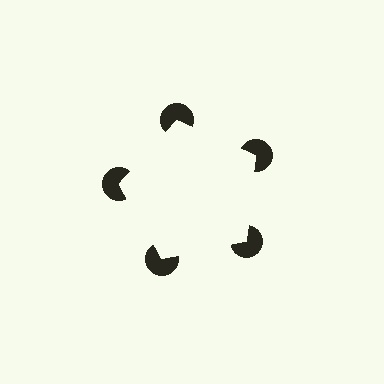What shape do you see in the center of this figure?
An illusory pentagon — its edges are inferred from the aligned wedge cuts in the pac-man discs, not physically drawn.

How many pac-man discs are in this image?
There are 5 — one at each vertex of the illusory pentagon.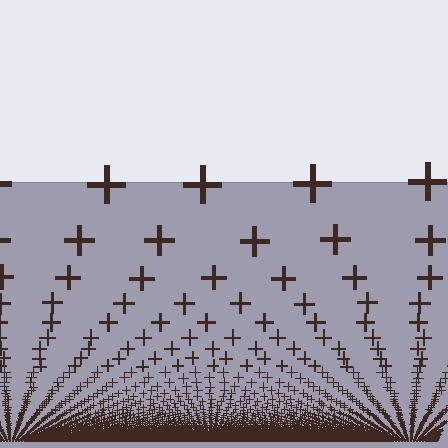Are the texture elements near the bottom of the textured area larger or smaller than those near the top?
Smaller. The gradient is inverted — elements near the bottom are smaller and denser.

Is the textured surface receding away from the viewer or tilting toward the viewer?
The surface appears to tilt toward the viewer. Texture elements get larger and sparser toward the top.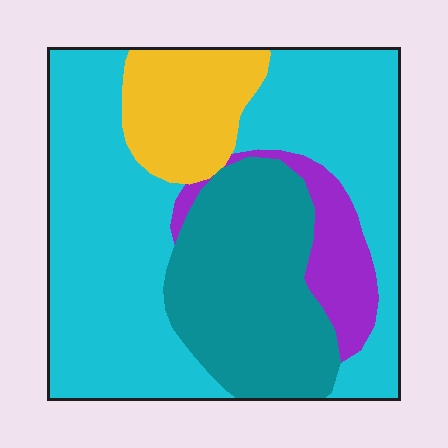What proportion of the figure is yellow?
Yellow takes up less than a quarter of the figure.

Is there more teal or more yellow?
Teal.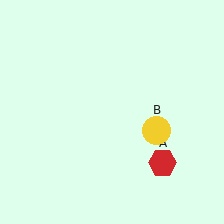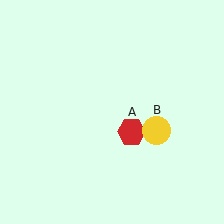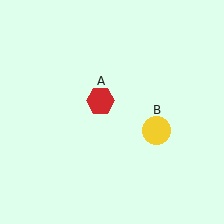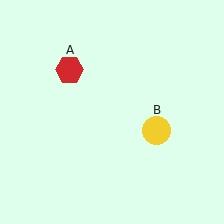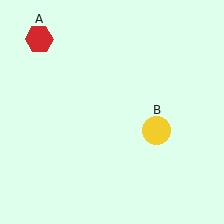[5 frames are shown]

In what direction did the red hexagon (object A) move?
The red hexagon (object A) moved up and to the left.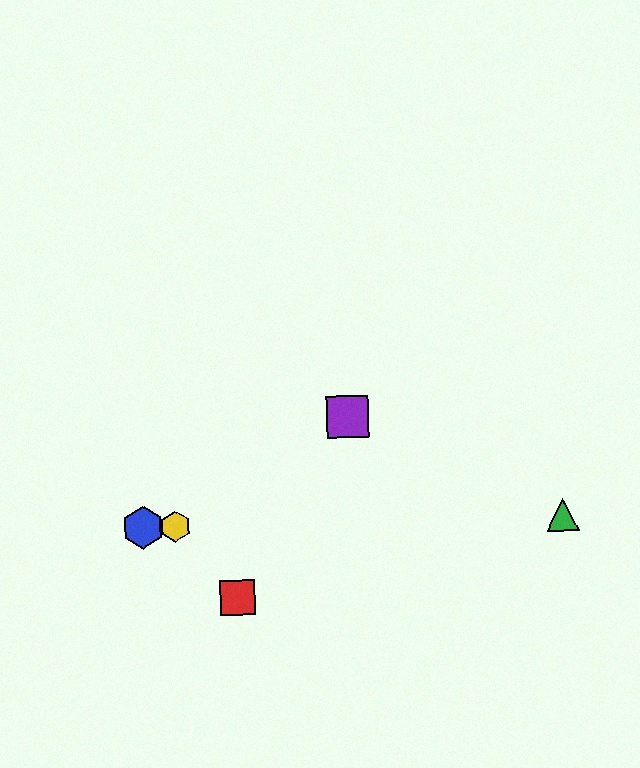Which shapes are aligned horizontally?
The blue hexagon, the green triangle, the yellow hexagon are aligned horizontally.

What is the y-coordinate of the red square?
The red square is at y≈598.